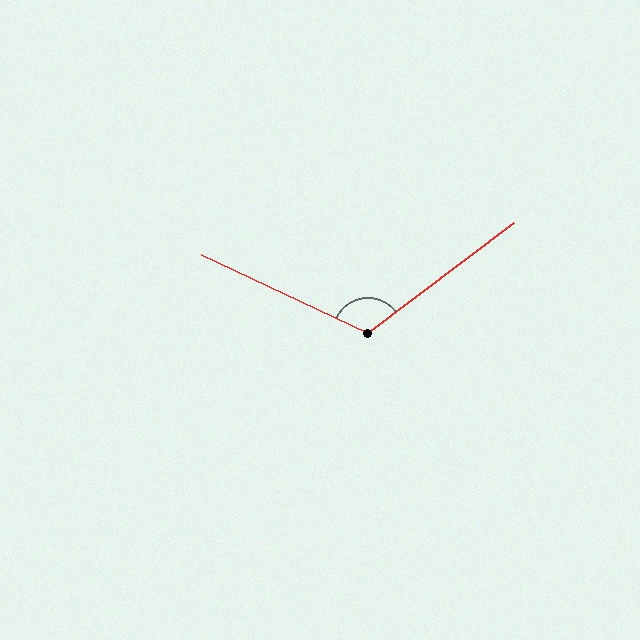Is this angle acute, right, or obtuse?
It is obtuse.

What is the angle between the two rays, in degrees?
Approximately 118 degrees.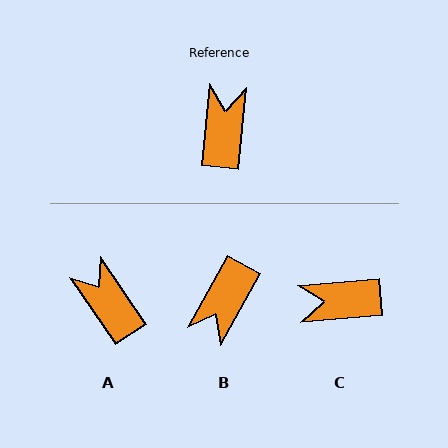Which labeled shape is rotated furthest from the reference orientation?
B, about 156 degrees away.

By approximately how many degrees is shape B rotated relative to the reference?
Approximately 156 degrees counter-clockwise.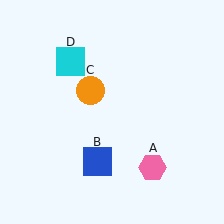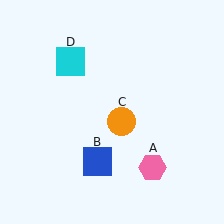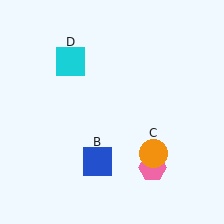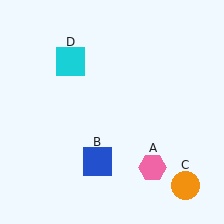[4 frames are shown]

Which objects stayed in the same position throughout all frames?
Pink hexagon (object A) and blue square (object B) and cyan square (object D) remained stationary.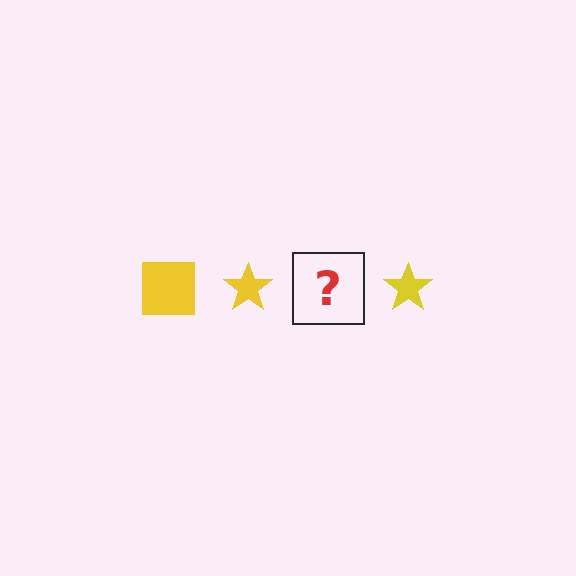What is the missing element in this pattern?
The missing element is a yellow square.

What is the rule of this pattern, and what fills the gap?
The rule is that the pattern cycles through square, star shapes in yellow. The gap should be filled with a yellow square.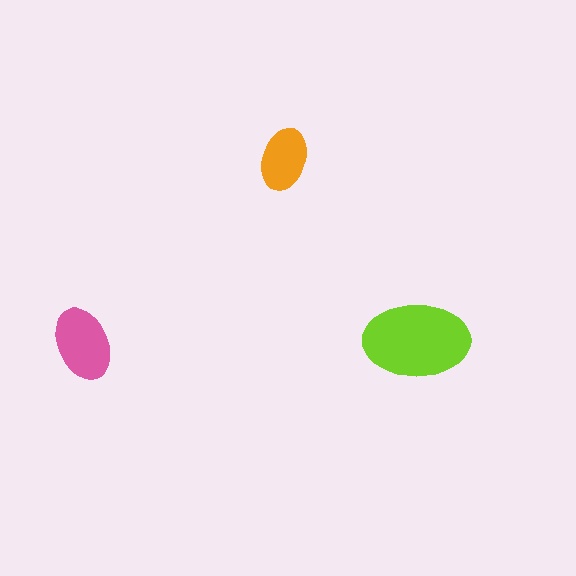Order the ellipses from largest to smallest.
the lime one, the pink one, the orange one.